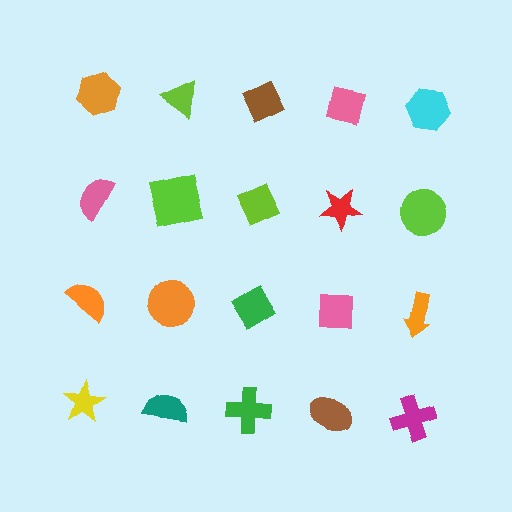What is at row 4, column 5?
A magenta cross.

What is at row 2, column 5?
A lime circle.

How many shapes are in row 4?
5 shapes.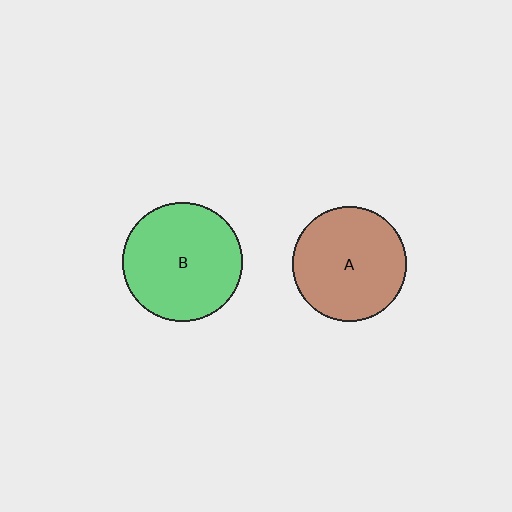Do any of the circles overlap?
No, none of the circles overlap.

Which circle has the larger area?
Circle B (green).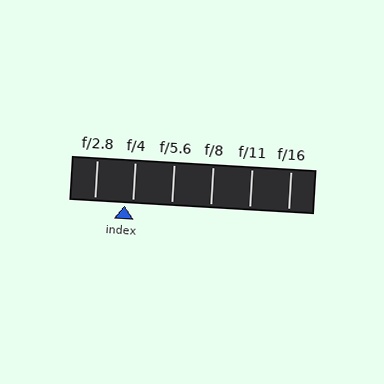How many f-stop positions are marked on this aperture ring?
There are 6 f-stop positions marked.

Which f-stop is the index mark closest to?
The index mark is closest to f/4.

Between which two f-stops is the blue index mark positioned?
The index mark is between f/2.8 and f/4.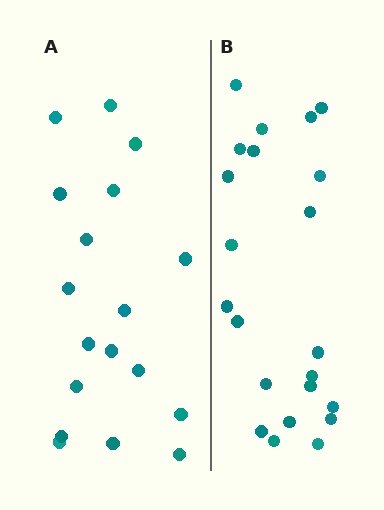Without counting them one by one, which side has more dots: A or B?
Region B (the right region) has more dots.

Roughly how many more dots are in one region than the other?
Region B has about 4 more dots than region A.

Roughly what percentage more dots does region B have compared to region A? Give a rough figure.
About 20% more.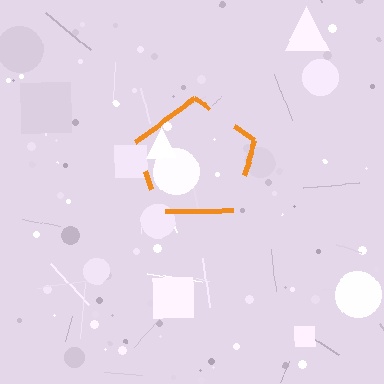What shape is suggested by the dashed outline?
The dashed outline suggests a pentagon.